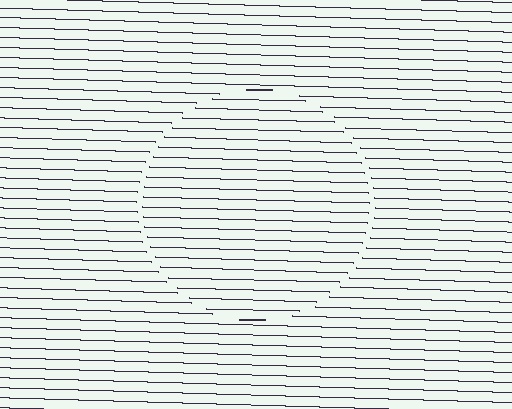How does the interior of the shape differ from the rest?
The interior of the shape contains the same grating, shifted by half a period — the contour is defined by the phase discontinuity where line-ends from the inner and outer gratings abut.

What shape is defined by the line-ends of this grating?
An illusory circle. The interior of the shape contains the same grating, shifted by half a period — the contour is defined by the phase discontinuity where line-ends from the inner and outer gratings abut.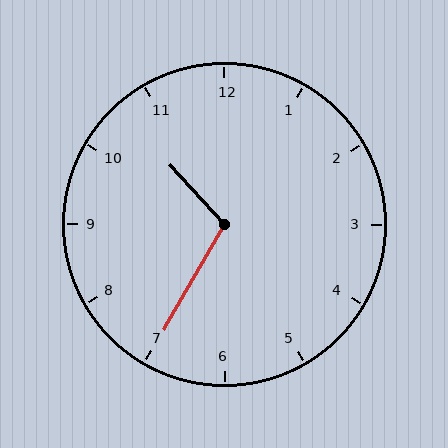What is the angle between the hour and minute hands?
Approximately 108 degrees.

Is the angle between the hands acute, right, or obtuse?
It is obtuse.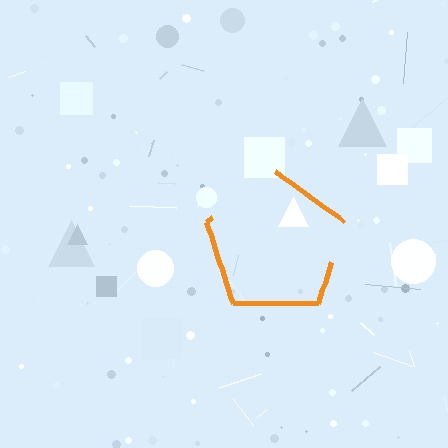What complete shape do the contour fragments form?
The contour fragments form a pentagon.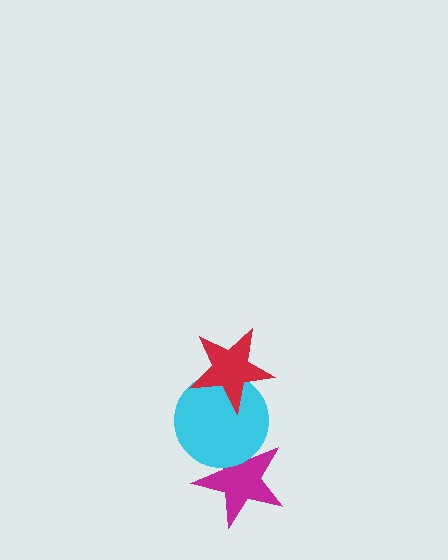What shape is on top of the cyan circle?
The red star is on top of the cyan circle.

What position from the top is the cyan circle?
The cyan circle is 2nd from the top.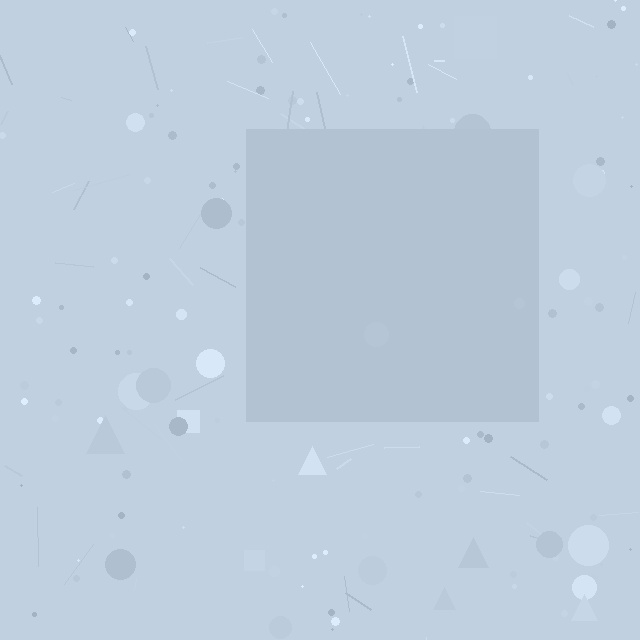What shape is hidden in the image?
A square is hidden in the image.